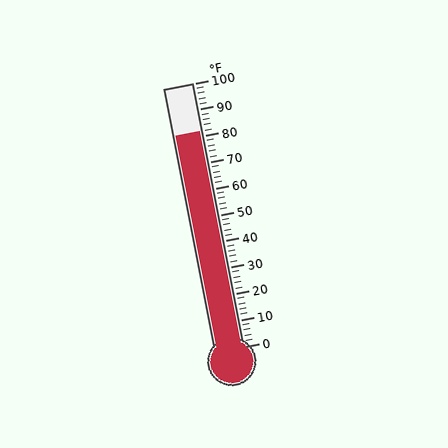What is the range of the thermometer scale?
The thermometer scale ranges from 0°F to 100°F.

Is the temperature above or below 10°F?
The temperature is above 10°F.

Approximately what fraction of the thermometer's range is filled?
The thermometer is filled to approximately 80% of its range.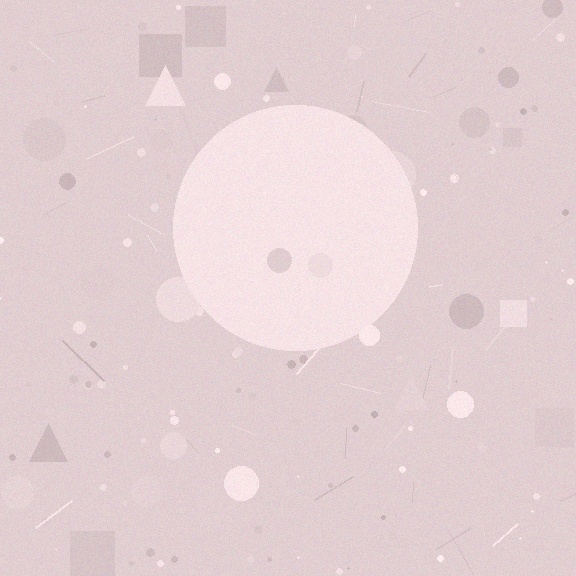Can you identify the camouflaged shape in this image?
The camouflaged shape is a circle.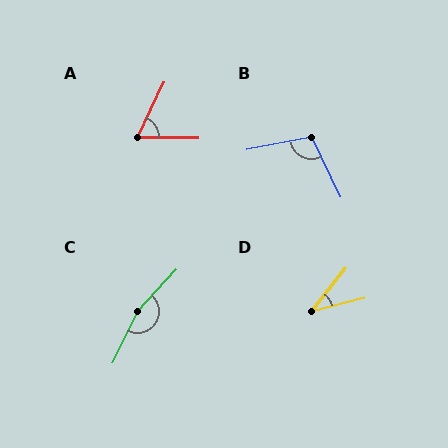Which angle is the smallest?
D, at approximately 37 degrees.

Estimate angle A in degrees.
Approximately 65 degrees.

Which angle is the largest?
C, at approximately 164 degrees.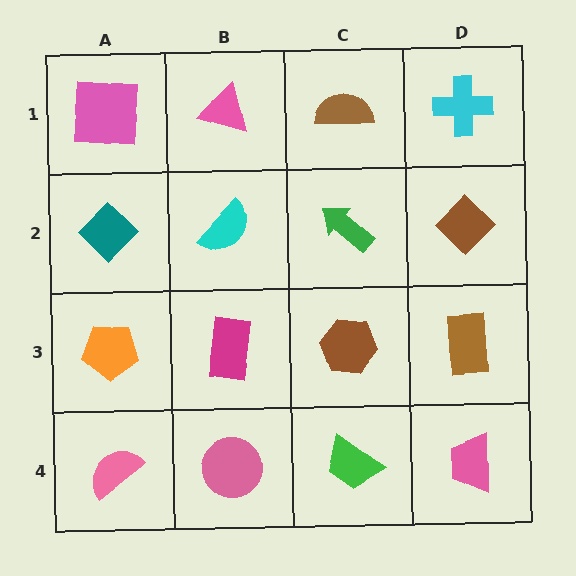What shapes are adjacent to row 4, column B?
A magenta rectangle (row 3, column B), a pink semicircle (row 4, column A), a green trapezoid (row 4, column C).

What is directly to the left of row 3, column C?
A magenta rectangle.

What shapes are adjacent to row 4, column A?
An orange pentagon (row 3, column A), a pink circle (row 4, column B).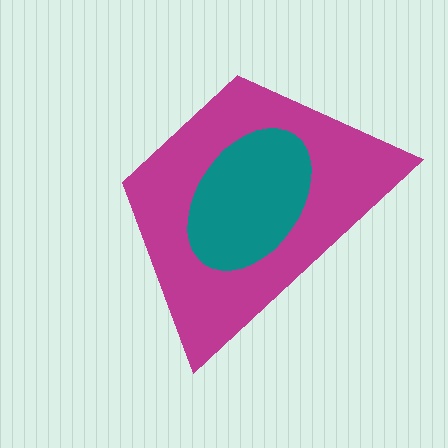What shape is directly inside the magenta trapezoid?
The teal ellipse.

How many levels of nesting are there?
2.